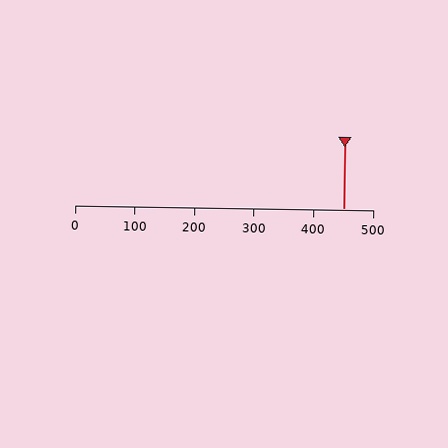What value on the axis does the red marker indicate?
The marker indicates approximately 450.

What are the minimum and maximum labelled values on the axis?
The axis runs from 0 to 500.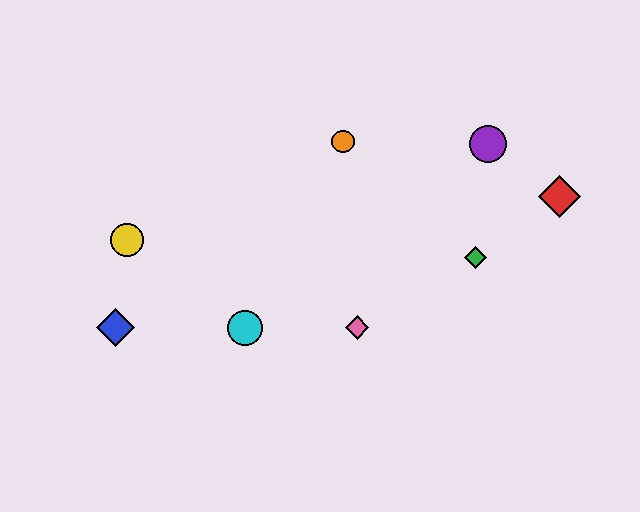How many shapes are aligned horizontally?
3 shapes (the blue diamond, the cyan circle, the pink diamond) are aligned horizontally.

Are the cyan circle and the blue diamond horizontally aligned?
Yes, both are at y≈328.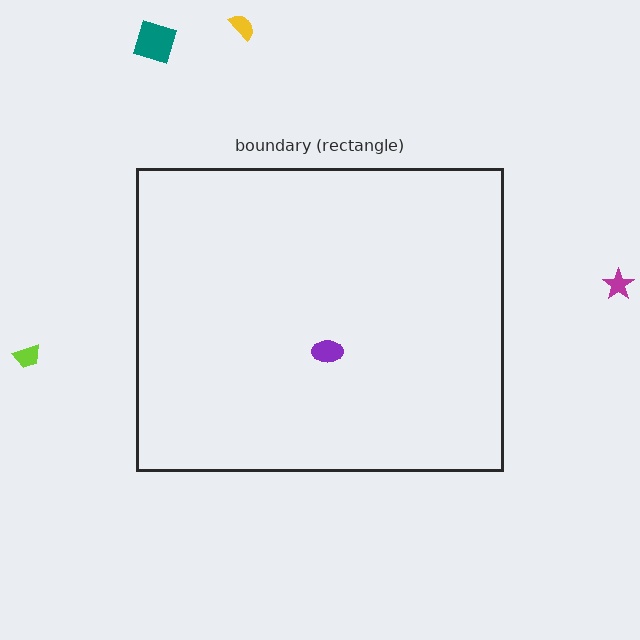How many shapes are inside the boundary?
1 inside, 4 outside.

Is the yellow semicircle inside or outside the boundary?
Outside.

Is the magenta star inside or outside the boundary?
Outside.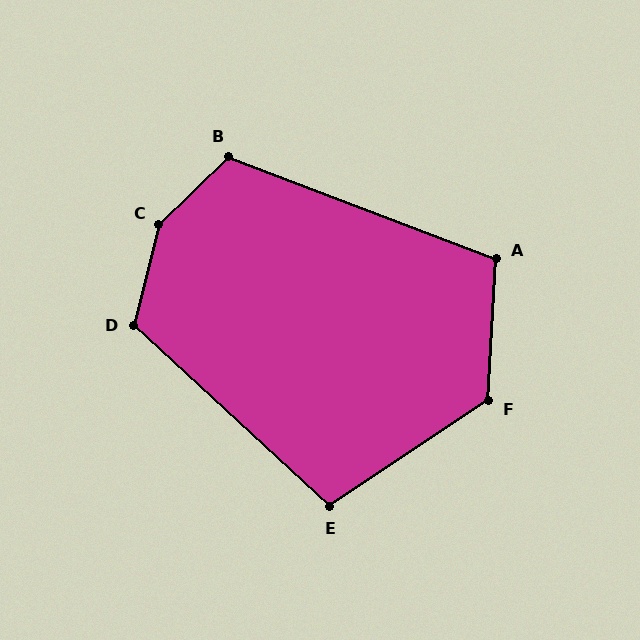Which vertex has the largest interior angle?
C, at approximately 149 degrees.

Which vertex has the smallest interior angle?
E, at approximately 104 degrees.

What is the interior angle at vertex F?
Approximately 127 degrees (obtuse).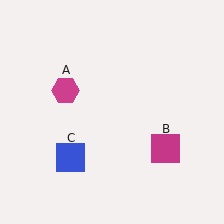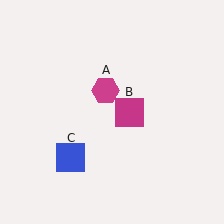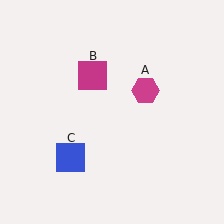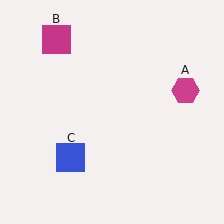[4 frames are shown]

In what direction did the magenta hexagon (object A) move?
The magenta hexagon (object A) moved right.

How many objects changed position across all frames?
2 objects changed position: magenta hexagon (object A), magenta square (object B).